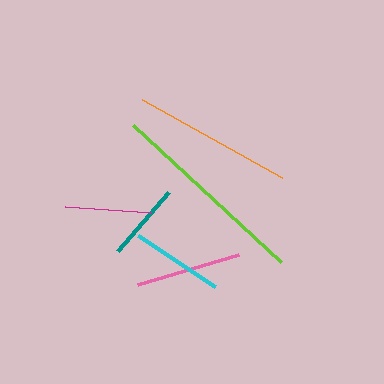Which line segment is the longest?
The lime line is the longest at approximately 201 pixels.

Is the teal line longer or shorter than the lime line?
The lime line is longer than the teal line.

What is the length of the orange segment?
The orange segment is approximately 159 pixels long.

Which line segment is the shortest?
The teal line is the shortest at approximately 78 pixels.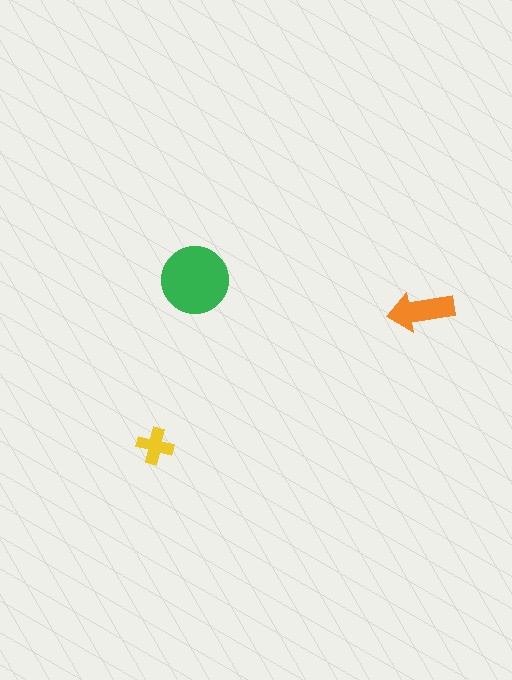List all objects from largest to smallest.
The green circle, the orange arrow, the yellow cross.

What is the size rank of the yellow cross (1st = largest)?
3rd.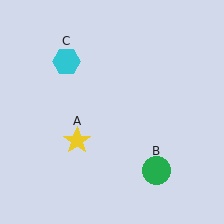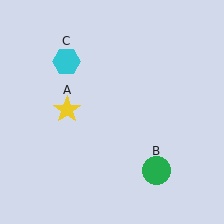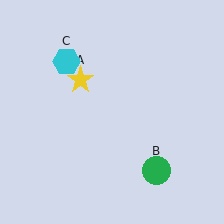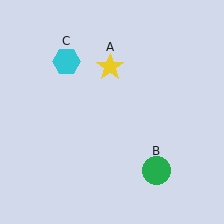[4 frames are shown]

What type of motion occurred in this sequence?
The yellow star (object A) rotated clockwise around the center of the scene.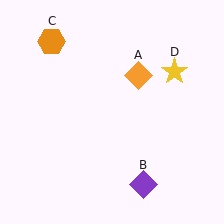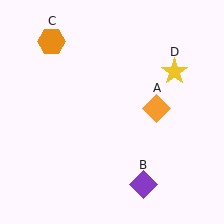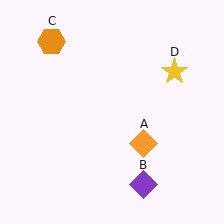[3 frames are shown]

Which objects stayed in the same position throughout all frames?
Purple diamond (object B) and orange hexagon (object C) and yellow star (object D) remained stationary.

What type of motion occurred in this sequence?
The orange diamond (object A) rotated clockwise around the center of the scene.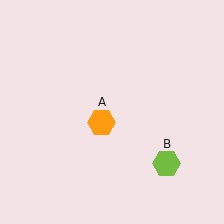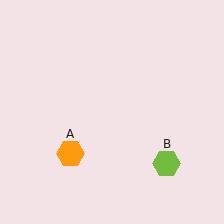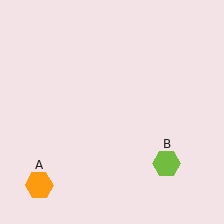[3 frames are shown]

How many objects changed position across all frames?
1 object changed position: orange hexagon (object A).